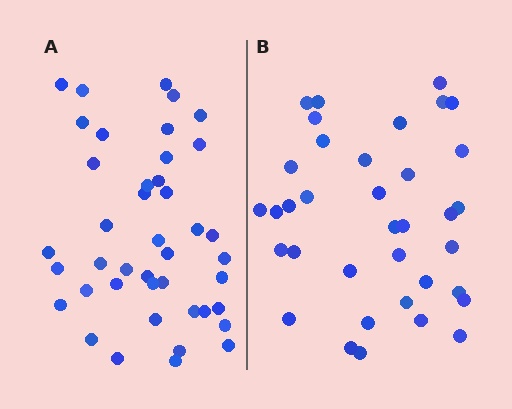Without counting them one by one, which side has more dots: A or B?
Region A (the left region) has more dots.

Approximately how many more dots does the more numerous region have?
Region A has about 6 more dots than region B.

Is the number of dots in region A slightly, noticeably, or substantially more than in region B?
Region A has only slightly more — the two regions are fairly close. The ratio is roughly 1.2 to 1.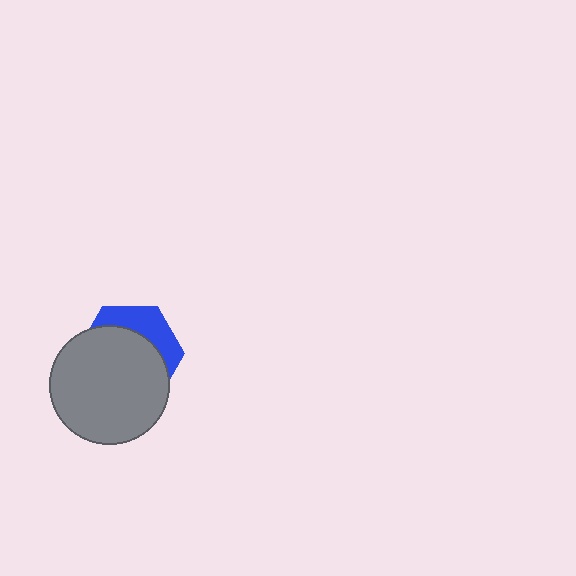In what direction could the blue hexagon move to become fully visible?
The blue hexagon could move up. That would shift it out from behind the gray circle entirely.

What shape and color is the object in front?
The object in front is a gray circle.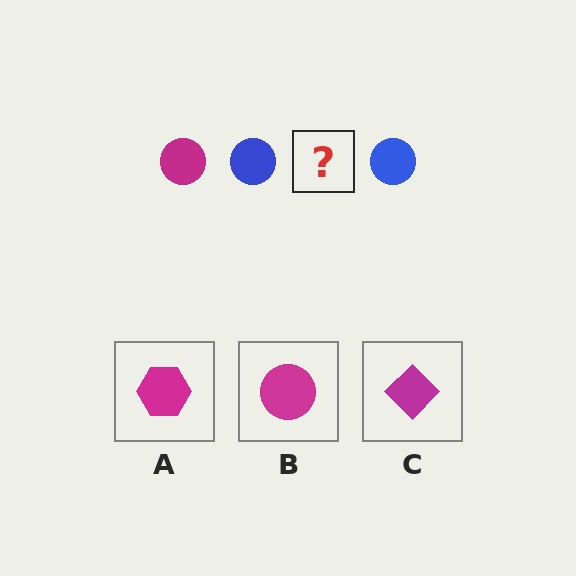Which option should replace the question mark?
Option B.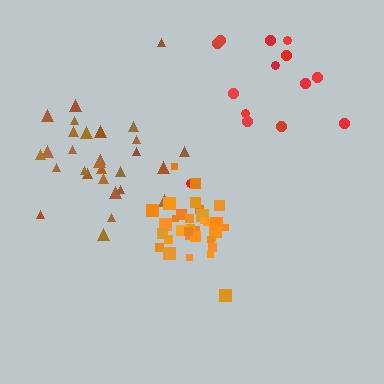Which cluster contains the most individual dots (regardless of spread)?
Orange (33).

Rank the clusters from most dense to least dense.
orange, brown, red.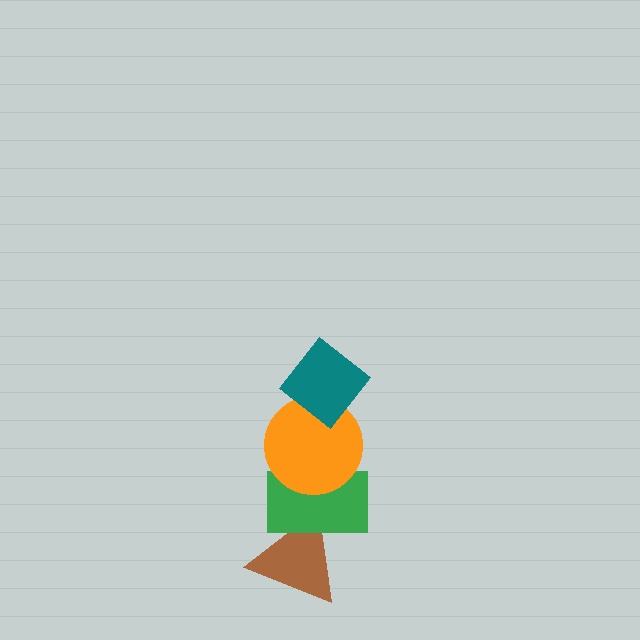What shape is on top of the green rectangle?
The orange circle is on top of the green rectangle.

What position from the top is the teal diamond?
The teal diamond is 1st from the top.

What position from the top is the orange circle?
The orange circle is 2nd from the top.